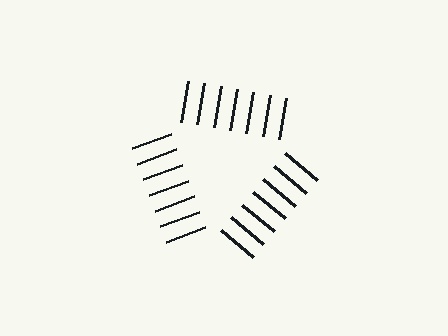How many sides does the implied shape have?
3 sides — the line-ends trace a triangle.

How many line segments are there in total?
21 — 7 along each of the 3 edges.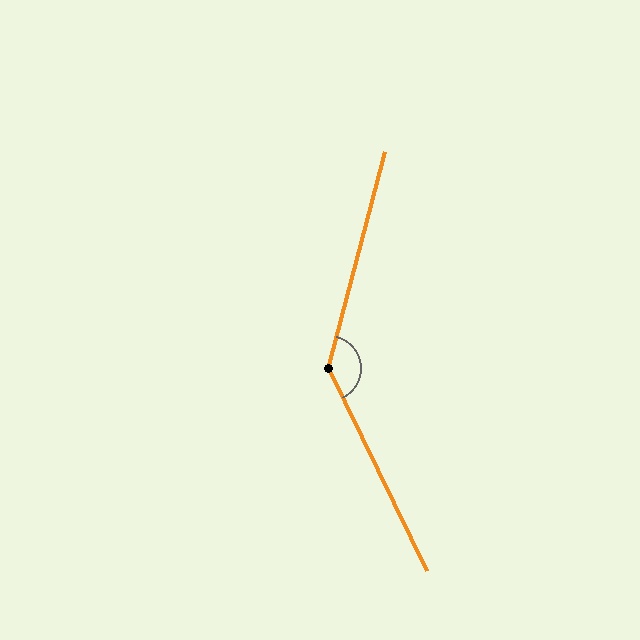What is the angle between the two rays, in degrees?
Approximately 139 degrees.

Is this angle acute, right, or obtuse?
It is obtuse.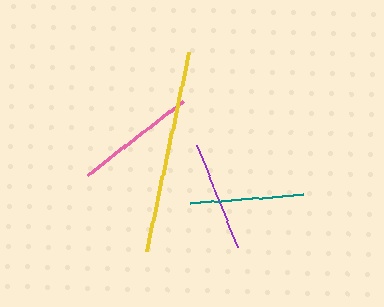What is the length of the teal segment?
The teal segment is approximately 113 pixels long.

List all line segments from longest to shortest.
From longest to shortest: yellow, pink, teal, purple.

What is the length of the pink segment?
The pink segment is approximately 122 pixels long.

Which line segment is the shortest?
The purple line is the shortest at approximately 109 pixels.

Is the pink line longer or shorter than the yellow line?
The yellow line is longer than the pink line.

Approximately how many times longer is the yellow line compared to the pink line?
The yellow line is approximately 1.7 times the length of the pink line.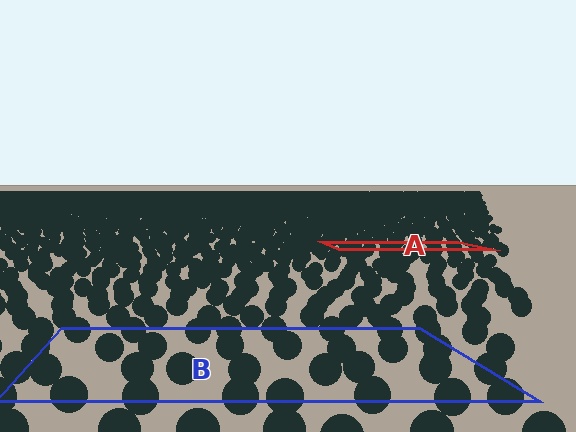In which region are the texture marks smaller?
The texture marks are smaller in region A, because it is farther away.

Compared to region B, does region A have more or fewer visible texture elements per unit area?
Region A has more texture elements per unit area — they are packed more densely because it is farther away.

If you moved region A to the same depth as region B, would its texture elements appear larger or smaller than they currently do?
They would appear larger. At a closer depth, the same texture elements are projected at a bigger on-screen size.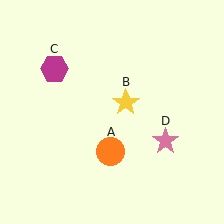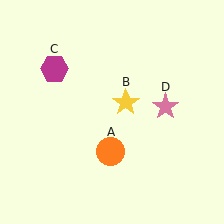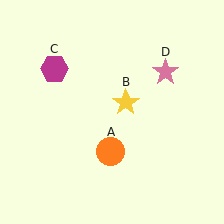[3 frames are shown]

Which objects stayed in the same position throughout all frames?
Orange circle (object A) and yellow star (object B) and magenta hexagon (object C) remained stationary.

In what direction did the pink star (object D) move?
The pink star (object D) moved up.